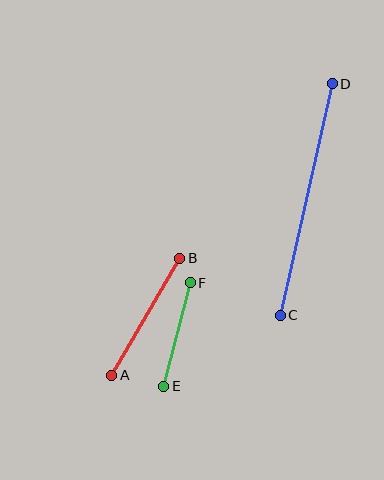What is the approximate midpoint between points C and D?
The midpoint is at approximately (306, 199) pixels.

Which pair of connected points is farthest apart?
Points C and D are farthest apart.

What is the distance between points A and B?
The distance is approximately 135 pixels.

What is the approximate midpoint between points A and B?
The midpoint is at approximately (146, 317) pixels.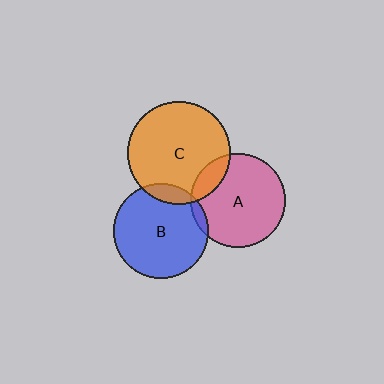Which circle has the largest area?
Circle C (orange).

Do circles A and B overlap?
Yes.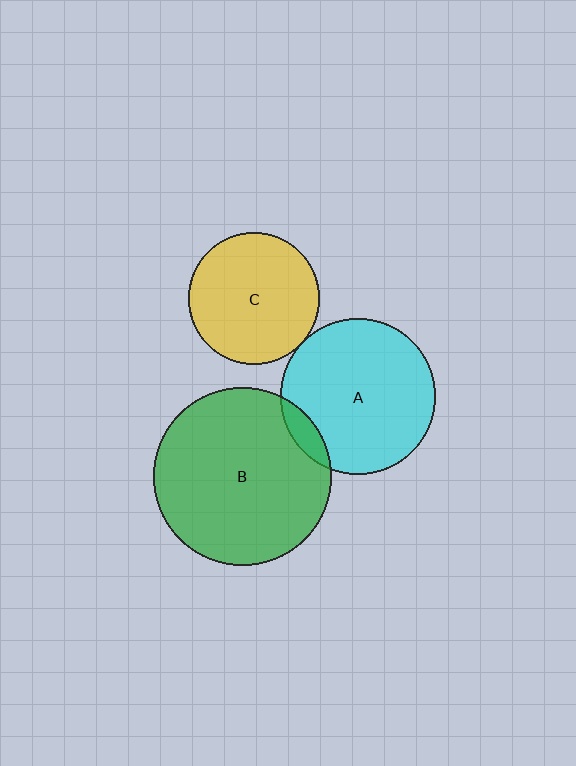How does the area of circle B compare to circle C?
Approximately 1.8 times.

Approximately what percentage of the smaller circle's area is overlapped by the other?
Approximately 10%.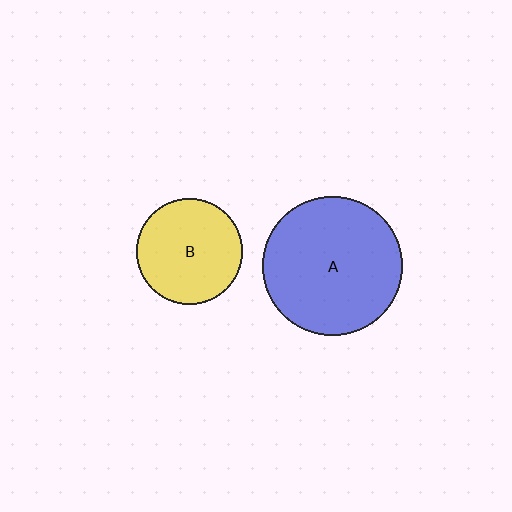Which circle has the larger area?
Circle A (blue).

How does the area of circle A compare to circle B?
Approximately 1.7 times.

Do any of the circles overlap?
No, none of the circles overlap.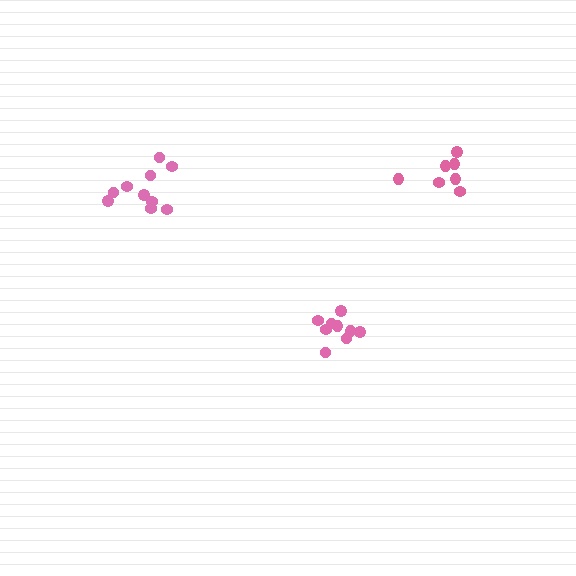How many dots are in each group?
Group 1: 9 dots, Group 2: 7 dots, Group 3: 10 dots (26 total).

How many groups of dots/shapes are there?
There are 3 groups.